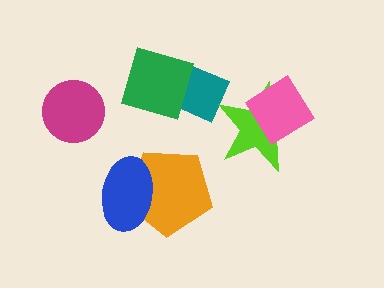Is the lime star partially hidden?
Yes, it is partially covered by another shape.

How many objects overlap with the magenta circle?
0 objects overlap with the magenta circle.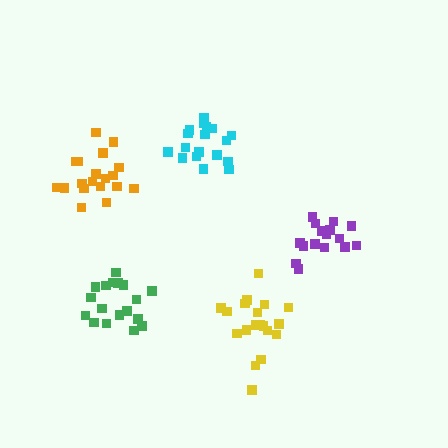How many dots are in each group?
Group 1: 19 dots, Group 2: 18 dots, Group 3: 19 dots, Group 4: 16 dots, Group 5: 19 dots (91 total).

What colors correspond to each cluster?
The clusters are colored: cyan, green, yellow, purple, orange.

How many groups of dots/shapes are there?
There are 5 groups.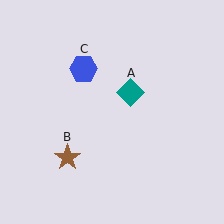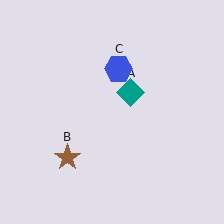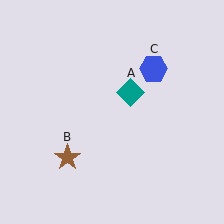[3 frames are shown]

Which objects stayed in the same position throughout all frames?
Teal diamond (object A) and brown star (object B) remained stationary.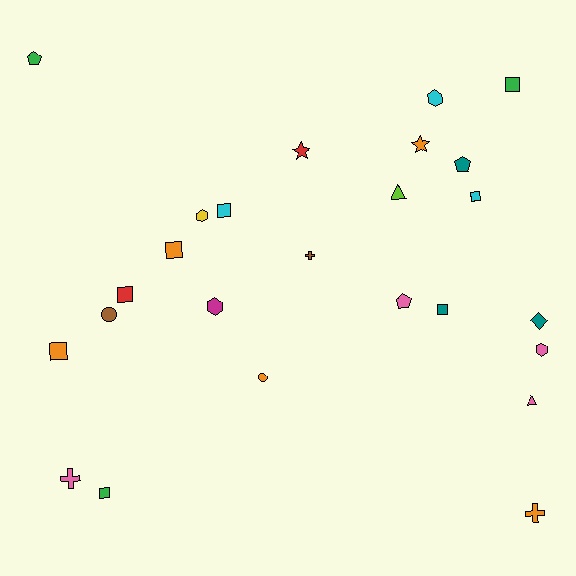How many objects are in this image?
There are 25 objects.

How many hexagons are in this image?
There are 4 hexagons.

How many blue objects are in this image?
There are no blue objects.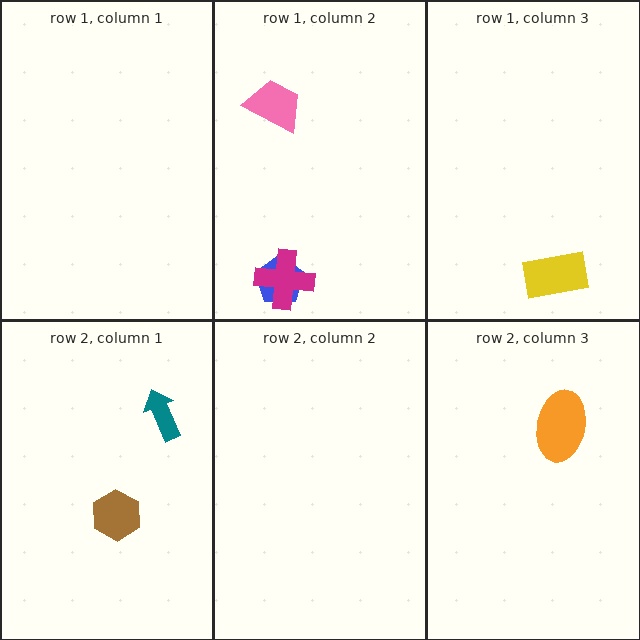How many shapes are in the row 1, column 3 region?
1.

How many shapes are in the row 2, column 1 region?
2.